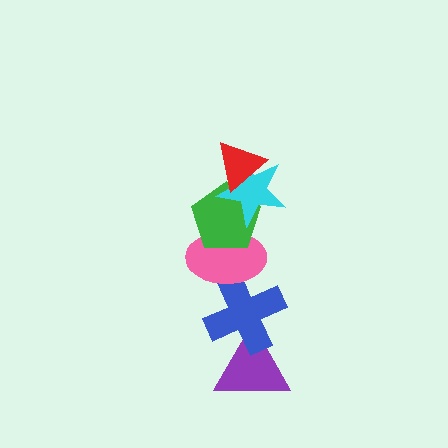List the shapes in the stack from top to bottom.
From top to bottom: the red triangle, the cyan star, the green pentagon, the pink ellipse, the blue cross, the purple triangle.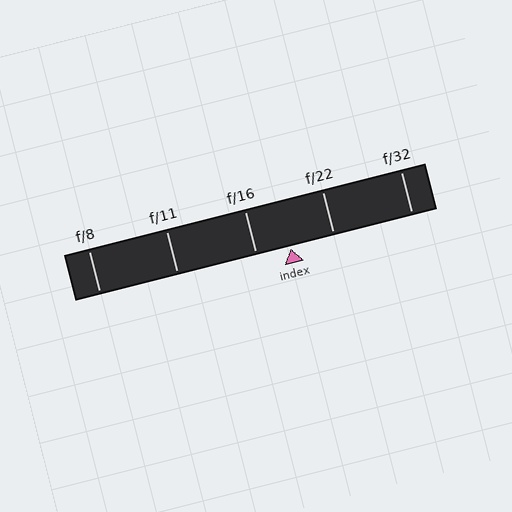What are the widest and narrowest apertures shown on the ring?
The widest aperture shown is f/8 and the narrowest is f/32.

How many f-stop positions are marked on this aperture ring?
There are 5 f-stop positions marked.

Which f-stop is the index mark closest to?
The index mark is closest to f/16.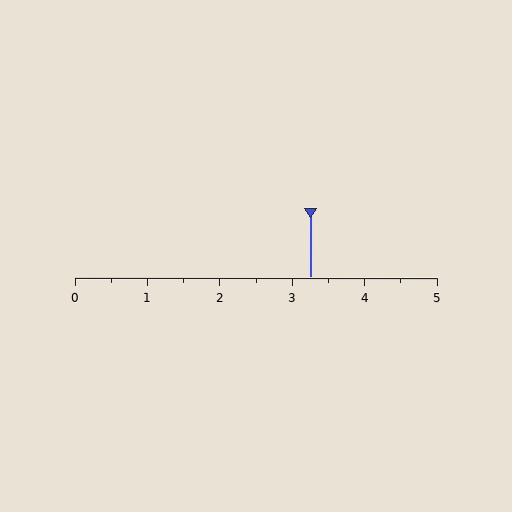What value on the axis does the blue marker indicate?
The marker indicates approximately 3.2.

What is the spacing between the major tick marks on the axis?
The major ticks are spaced 1 apart.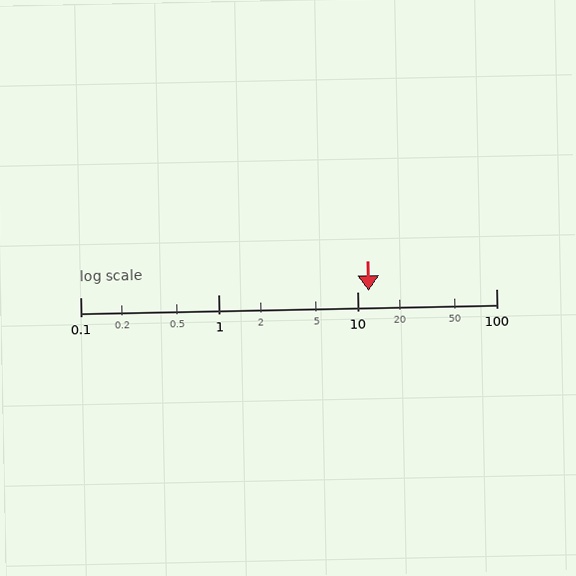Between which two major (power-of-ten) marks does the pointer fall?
The pointer is between 10 and 100.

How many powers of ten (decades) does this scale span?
The scale spans 3 decades, from 0.1 to 100.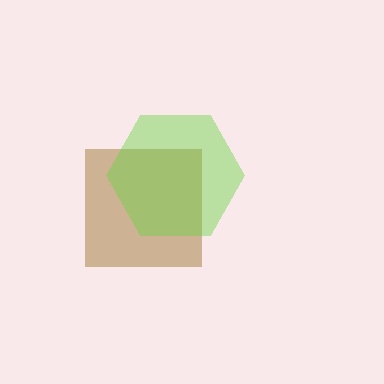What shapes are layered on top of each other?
The layered shapes are: a brown square, a lime hexagon.